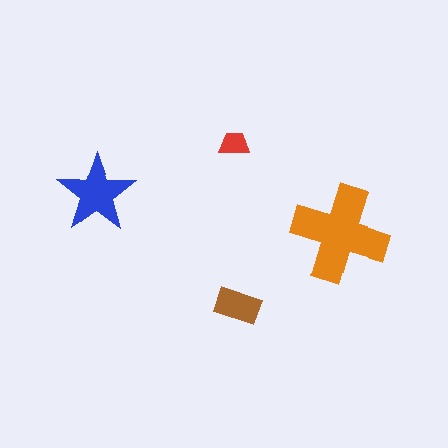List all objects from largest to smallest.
The orange cross, the blue star, the brown rectangle, the red trapezoid.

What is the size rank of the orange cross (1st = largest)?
1st.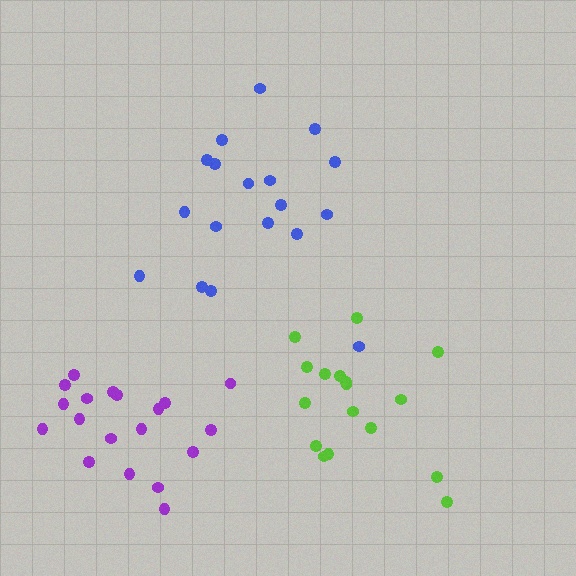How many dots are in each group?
Group 1: 19 dots, Group 2: 17 dots, Group 3: 18 dots (54 total).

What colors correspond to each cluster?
The clusters are colored: purple, lime, blue.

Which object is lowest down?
The purple cluster is bottommost.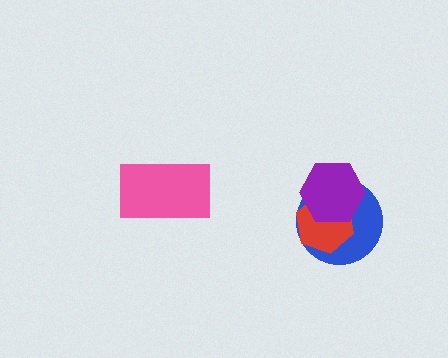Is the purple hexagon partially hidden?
No, no other shape covers it.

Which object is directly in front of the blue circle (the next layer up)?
The red hexagon is directly in front of the blue circle.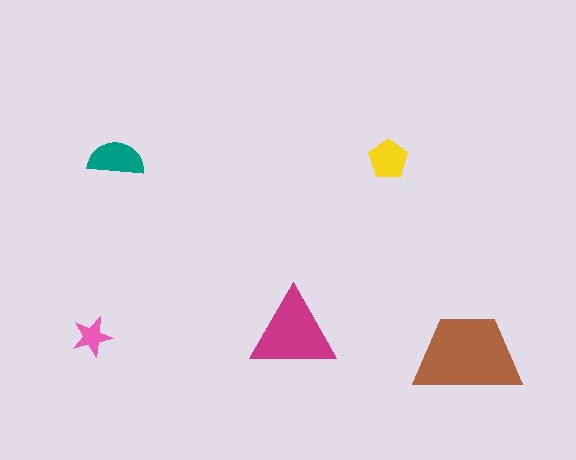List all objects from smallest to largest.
The pink star, the yellow pentagon, the teal semicircle, the magenta triangle, the brown trapezoid.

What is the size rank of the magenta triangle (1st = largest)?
2nd.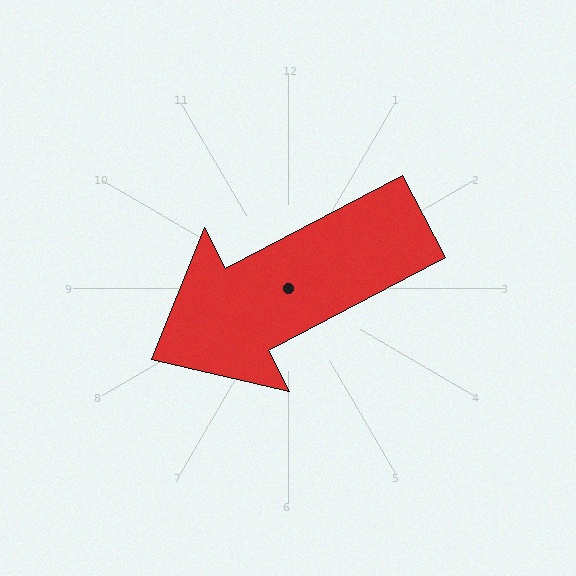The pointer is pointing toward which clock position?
Roughly 8 o'clock.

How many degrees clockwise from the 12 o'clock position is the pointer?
Approximately 242 degrees.